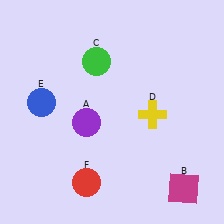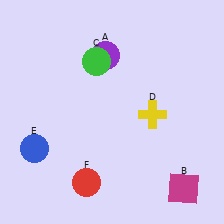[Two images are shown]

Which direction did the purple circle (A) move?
The purple circle (A) moved up.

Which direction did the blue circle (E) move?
The blue circle (E) moved down.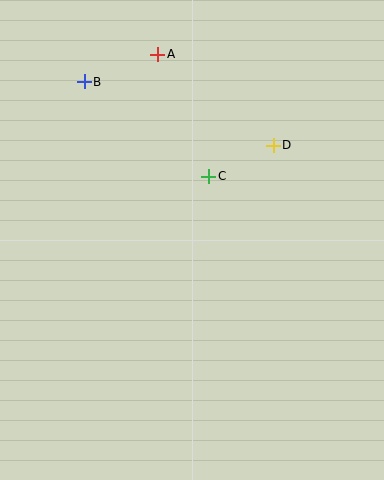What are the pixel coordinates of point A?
Point A is at (158, 54).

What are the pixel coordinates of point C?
Point C is at (209, 176).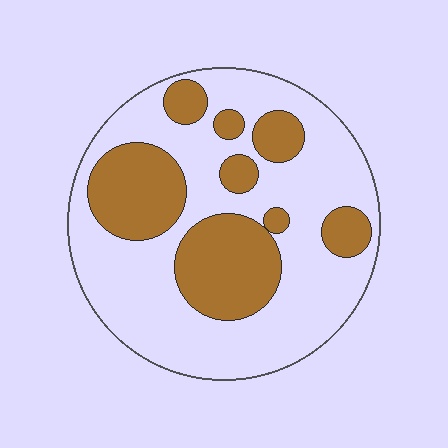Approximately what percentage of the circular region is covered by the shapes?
Approximately 35%.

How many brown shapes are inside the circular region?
8.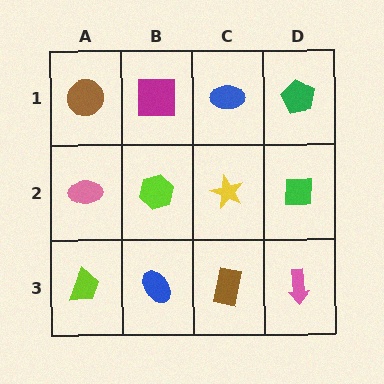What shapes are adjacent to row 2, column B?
A magenta square (row 1, column B), a blue ellipse (row 3, column B), a pink ellipse (row 2, column A), a yellow star (row 2, column C).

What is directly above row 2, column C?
A blue ellipse.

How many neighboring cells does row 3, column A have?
2.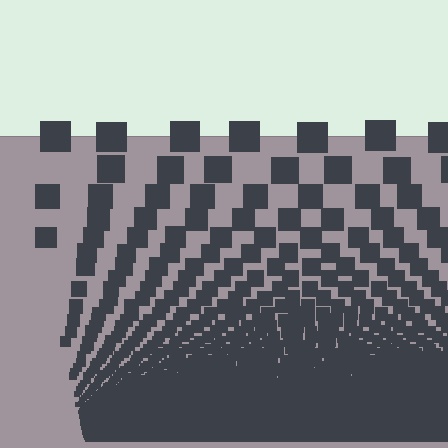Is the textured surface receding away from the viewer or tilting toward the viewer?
The surface appears to tilt toward the viewer. Texture elements get larger and sparser toward the top.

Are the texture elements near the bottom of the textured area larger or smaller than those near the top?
Smaller. The gradient is inverted — elements near the bottom are smaller and denser.